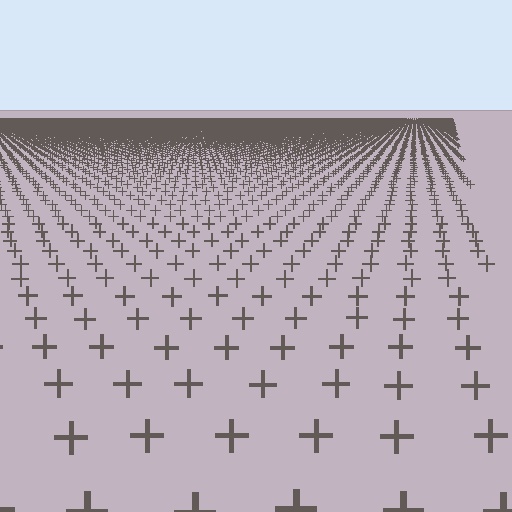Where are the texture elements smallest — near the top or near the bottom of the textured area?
Near the top.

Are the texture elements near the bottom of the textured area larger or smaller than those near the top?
Larger. Near the bottom, elements are closer to the viewer and appear at a bigger on-screen size.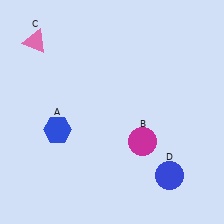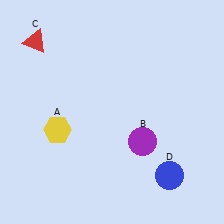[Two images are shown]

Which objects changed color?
A changed from blue to yellow. B changed from magenta to purple. C changed from pink to red.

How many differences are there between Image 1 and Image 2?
There are 3 differences between the two images.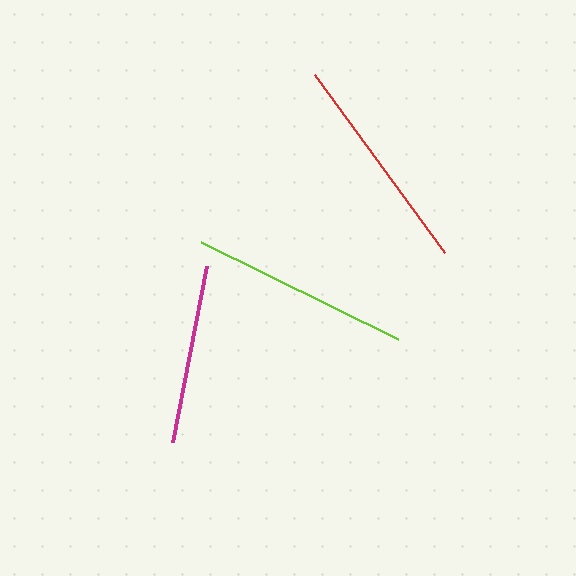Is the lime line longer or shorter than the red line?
The red line is longer than the lime line.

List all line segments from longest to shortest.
From longest to shortest: red, lime, magenta.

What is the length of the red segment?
The red segment is approximately 221 pixels long.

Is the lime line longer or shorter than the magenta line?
The lime line is longer than the magenta line.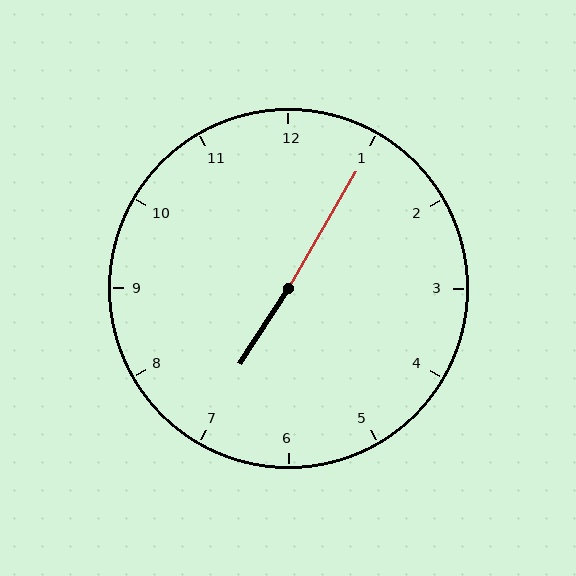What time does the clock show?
7:05.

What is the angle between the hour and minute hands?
Approximately 178 degrees.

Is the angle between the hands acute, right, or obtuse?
It is obtuse.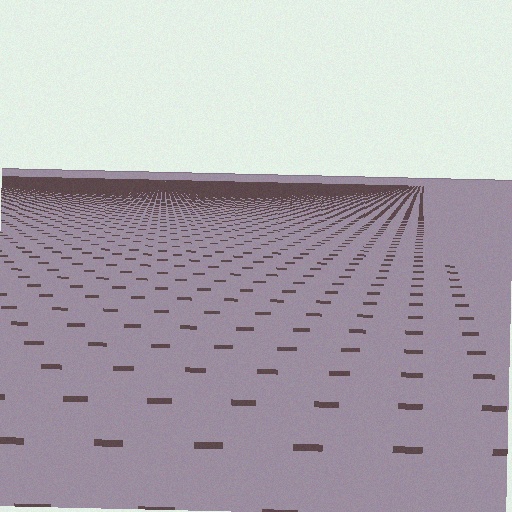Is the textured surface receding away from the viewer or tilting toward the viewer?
The surface is receding away from the viewer. Texture elements get smaller and denser toward the top.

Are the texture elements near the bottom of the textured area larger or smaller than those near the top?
Larger. Near the bottom, elements are closer to the viewer and appear at a bigger on-screen size.